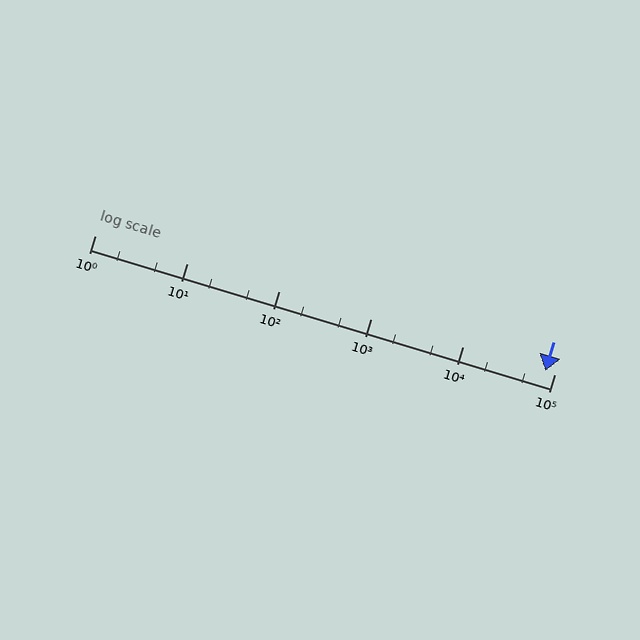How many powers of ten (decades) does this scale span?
The scale spans 5 decades, from 1 to 100000.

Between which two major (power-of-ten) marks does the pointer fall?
The pointer is between 10000 and 100000.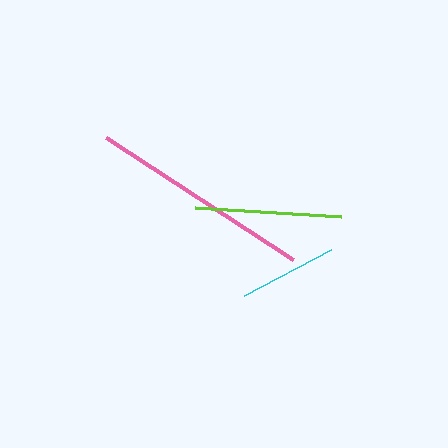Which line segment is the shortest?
The cyan line is the shortest at approximately 98 pixels.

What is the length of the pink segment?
The pink segment is approximately 223 pixels long.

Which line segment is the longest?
The pink line is the longest at approximately 223 pixels.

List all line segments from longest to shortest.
From longest to shortest: pink, lime, cyan.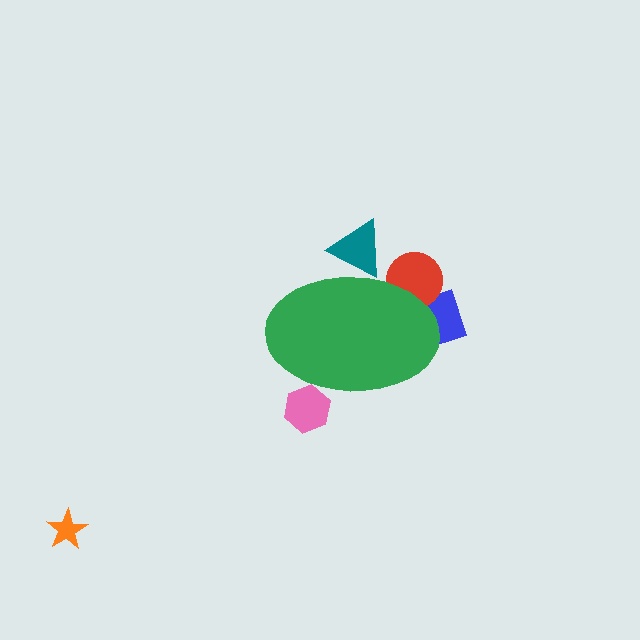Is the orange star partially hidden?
No, the orange star is fully visible.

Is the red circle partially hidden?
Yes, the red circle is partially hidden behind the green ellipse.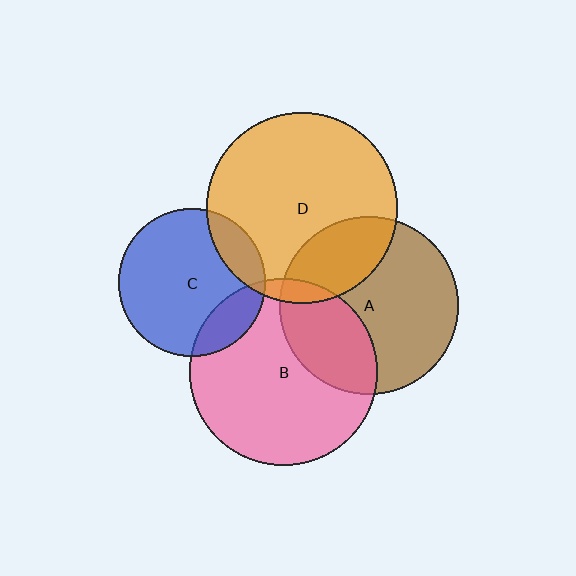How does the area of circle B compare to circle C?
Approximately 1.6 times.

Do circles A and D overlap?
Yes.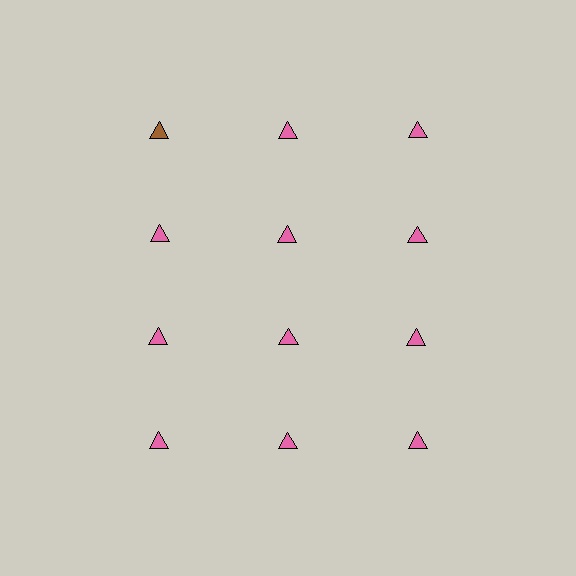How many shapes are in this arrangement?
There are 12 shapes arranged in a grid pattern.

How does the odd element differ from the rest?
It has a different color: brown instead of pink.